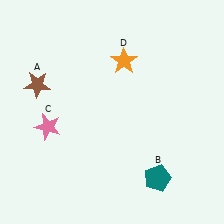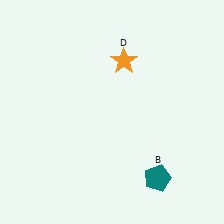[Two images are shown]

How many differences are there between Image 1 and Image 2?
There are 2 differences between the two images.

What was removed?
The brown star (A), the pink star (C) were removed in Image 2.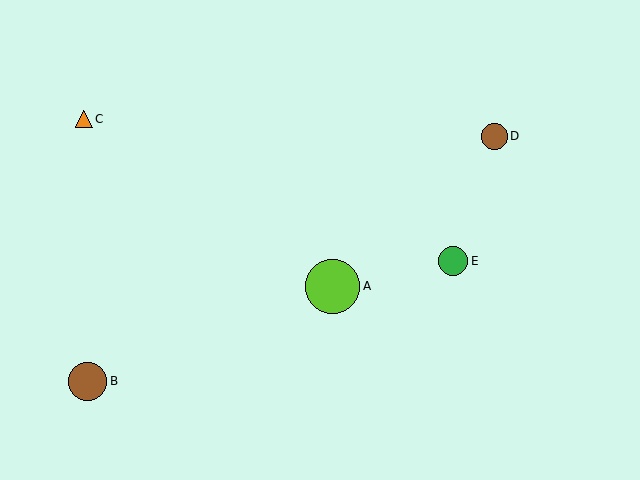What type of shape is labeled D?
Shape D is a brown circle.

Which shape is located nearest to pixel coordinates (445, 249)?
The green circle (labeled E) at (453, 261) is nearest to that location.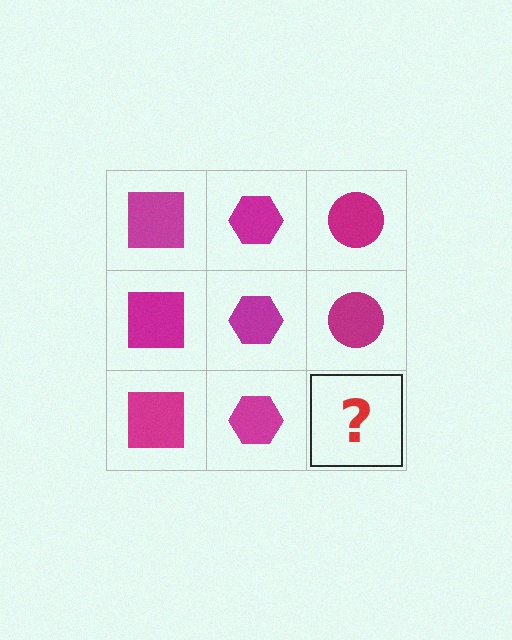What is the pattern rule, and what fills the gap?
The rule is that each column has a consistent shape. The gap should be filled with a magenta circle.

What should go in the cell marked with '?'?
The missing cell should contain a magenta circle.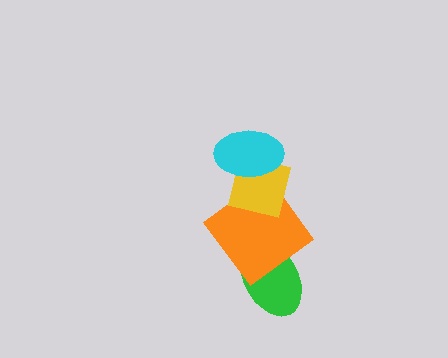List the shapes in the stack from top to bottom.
From top to bottom: the cyan ellipse, the yellow square, the orange diamond, the green ellipse.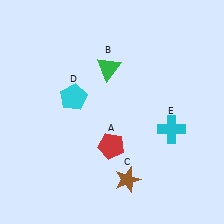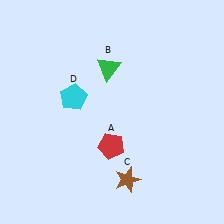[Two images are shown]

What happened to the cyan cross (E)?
The cyan cross (E) was removed in Image 2. It was in the bottom-right area of Image 1.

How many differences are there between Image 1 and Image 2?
There is 1 difference between the two images.